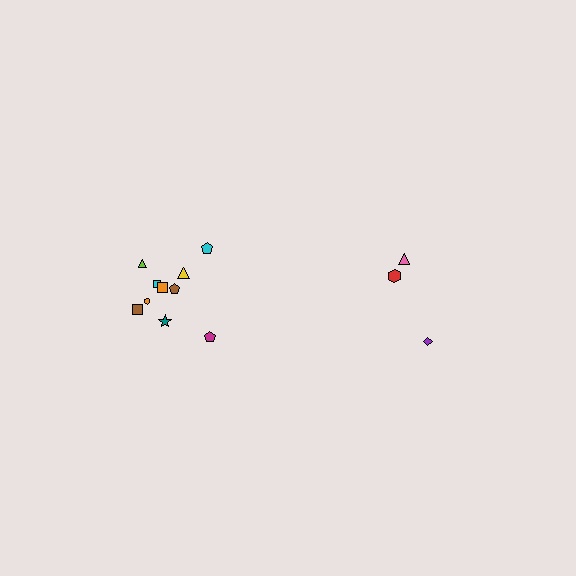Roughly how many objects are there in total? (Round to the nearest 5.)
Roughly 15 objects in total.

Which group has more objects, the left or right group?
The left group.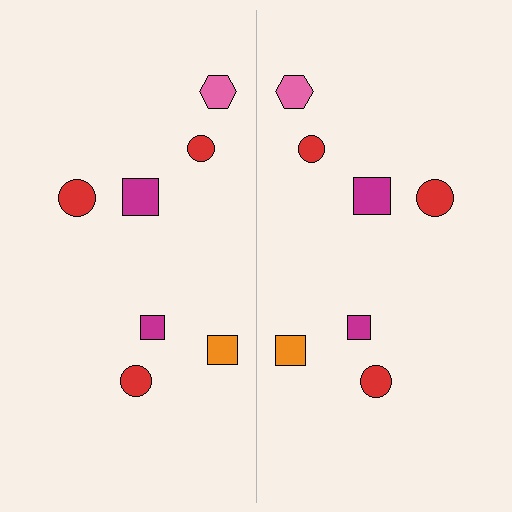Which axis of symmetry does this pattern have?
The pattern has a vertical axis of symmetry running through the center of the image.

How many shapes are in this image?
There are 14 shapes in this image.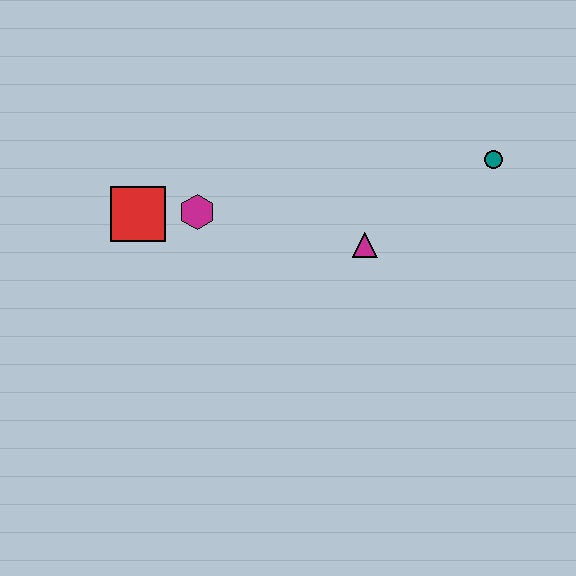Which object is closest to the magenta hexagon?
The red square is closest to the magenta hexagon.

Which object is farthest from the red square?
The teal circle is farthest from the red square.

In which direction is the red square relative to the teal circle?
The red square is to the left of the teal circle.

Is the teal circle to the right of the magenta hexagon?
Yes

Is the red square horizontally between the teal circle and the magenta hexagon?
No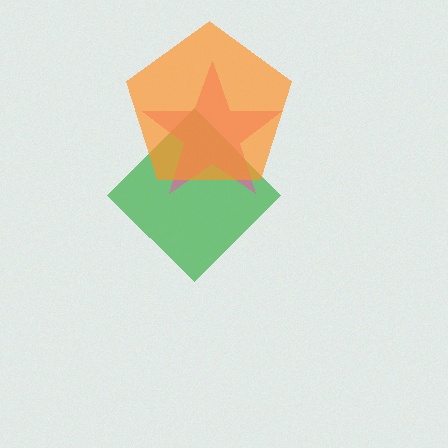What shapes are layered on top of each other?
The layered shapes are: a green diamond, a pink star, an orange pentagon.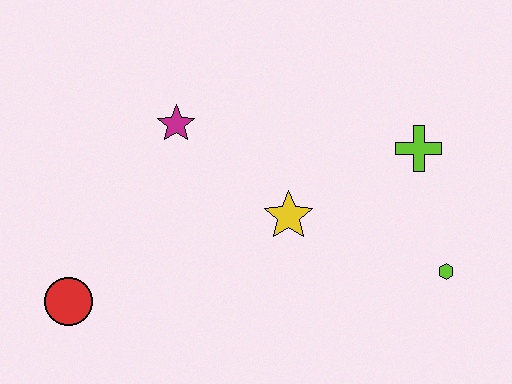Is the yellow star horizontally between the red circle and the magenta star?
No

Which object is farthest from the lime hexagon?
The red circle is farthest from the lime hexagon.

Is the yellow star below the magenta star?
Yes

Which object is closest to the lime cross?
The lime hexagon is closest to the lime cross.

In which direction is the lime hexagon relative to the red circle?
The lime hexagon is to the right of the red circle.